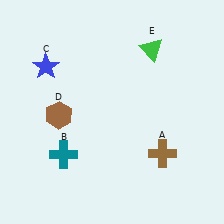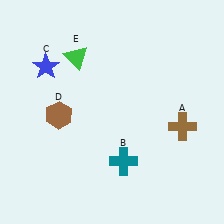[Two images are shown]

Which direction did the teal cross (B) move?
The teal cross (B) moved right.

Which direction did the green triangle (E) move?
The green triangle (E) moved left.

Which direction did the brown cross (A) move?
The brown cross (A) moved up.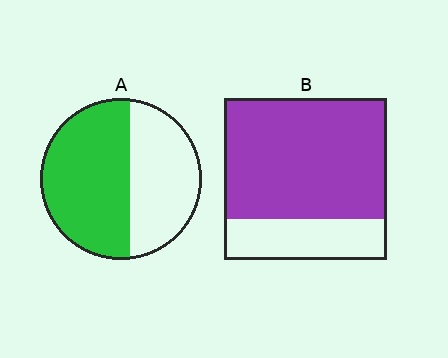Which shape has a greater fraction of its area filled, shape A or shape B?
Shape B.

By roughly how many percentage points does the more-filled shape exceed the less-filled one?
By roughly 20 percentage points (B over A).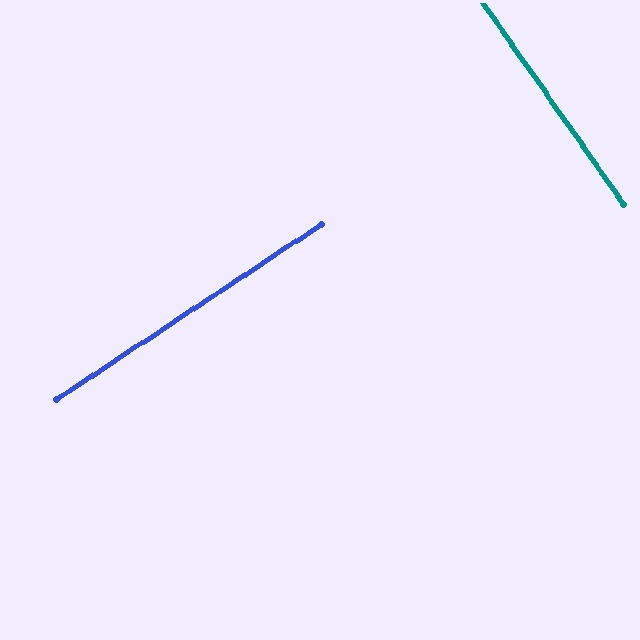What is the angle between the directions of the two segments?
Approximately 89 degrees.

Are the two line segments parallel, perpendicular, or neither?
Perpendicular — they meet at approximately 89°.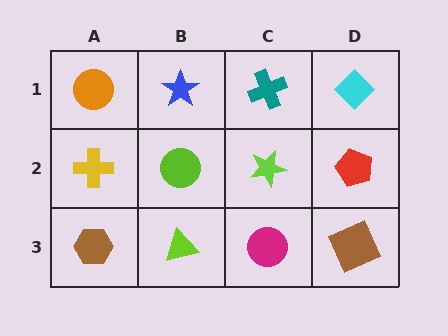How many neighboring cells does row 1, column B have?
3.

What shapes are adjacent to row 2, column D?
A cyan diamond (row 1, column D), a brown square (row 3, column D), a lime star (row 2, column C).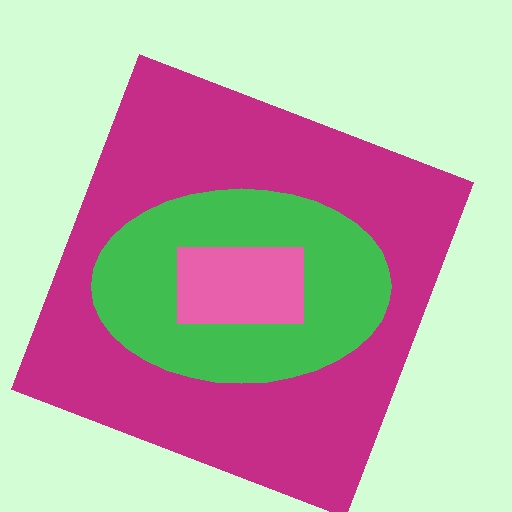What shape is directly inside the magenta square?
The green ellipse.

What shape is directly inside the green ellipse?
The pink rectangle.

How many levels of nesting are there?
3.